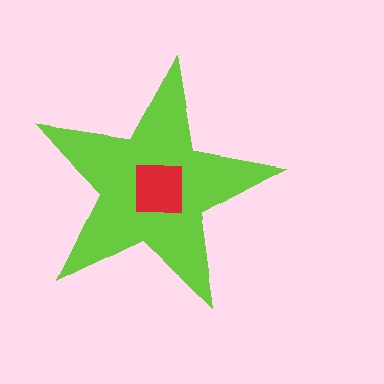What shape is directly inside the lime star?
The red square.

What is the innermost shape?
The red square.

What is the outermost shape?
The lime star.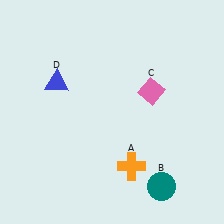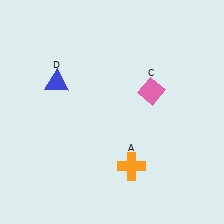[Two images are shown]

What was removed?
The teal circle (B) was removed in Image 2.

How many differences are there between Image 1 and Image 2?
There is 1 difference between the two images.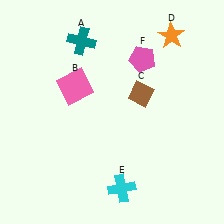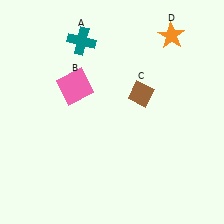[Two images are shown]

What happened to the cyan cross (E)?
The cyan cross (E) was removed in Image 2. It was in the bottom-right area of Image 1.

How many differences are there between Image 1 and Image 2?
There are 2 differences between the two images.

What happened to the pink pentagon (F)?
The pink pentagon (F) was removed in Image 2. It was in the top-right area of Image 1.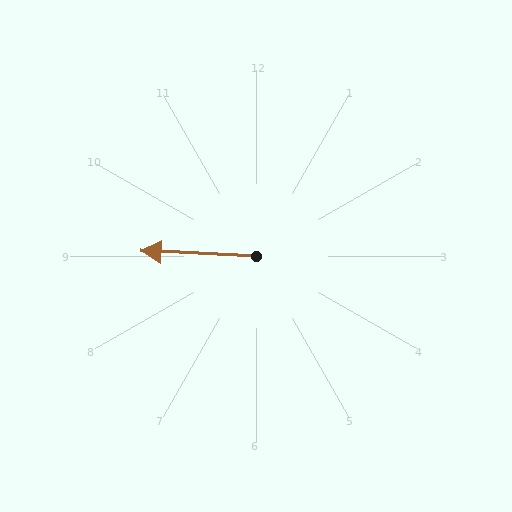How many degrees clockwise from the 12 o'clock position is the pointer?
Approximately 273 degrees.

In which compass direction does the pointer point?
West.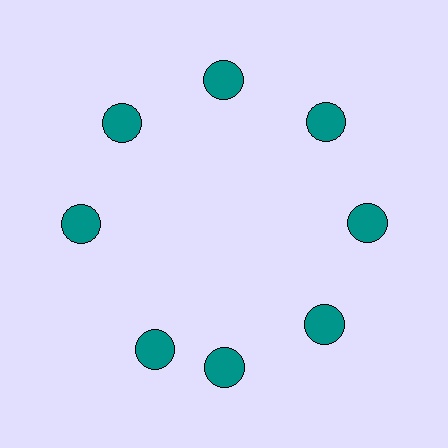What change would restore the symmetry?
The symmetry would be restored by rotating it back into even spacing with its neighbors so that all 8 circles sit at equal angles and equal distance from the center.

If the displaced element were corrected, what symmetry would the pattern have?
It would have 8-fold rotational symmetry — the pattern would map onto itself every 45 degrees.